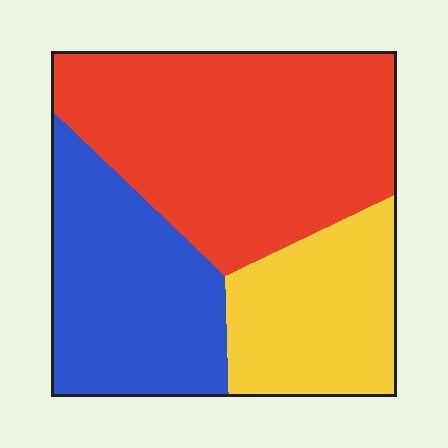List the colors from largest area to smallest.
From largest to smallest: red, blue, yellow.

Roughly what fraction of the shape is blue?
Blue covers 30% of the shape.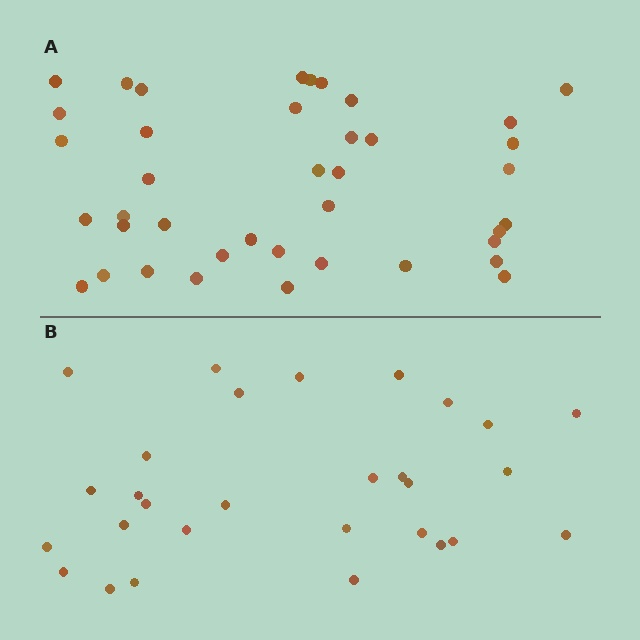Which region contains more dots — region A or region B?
Region A (the top region) has more dots.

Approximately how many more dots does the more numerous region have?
Region A has roughly 12 or so more dots than region B.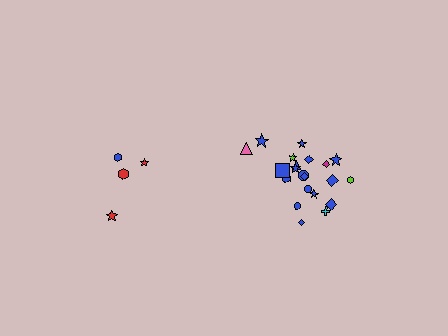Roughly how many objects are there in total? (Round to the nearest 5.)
Roughly 25 objects in total.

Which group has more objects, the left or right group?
The right group.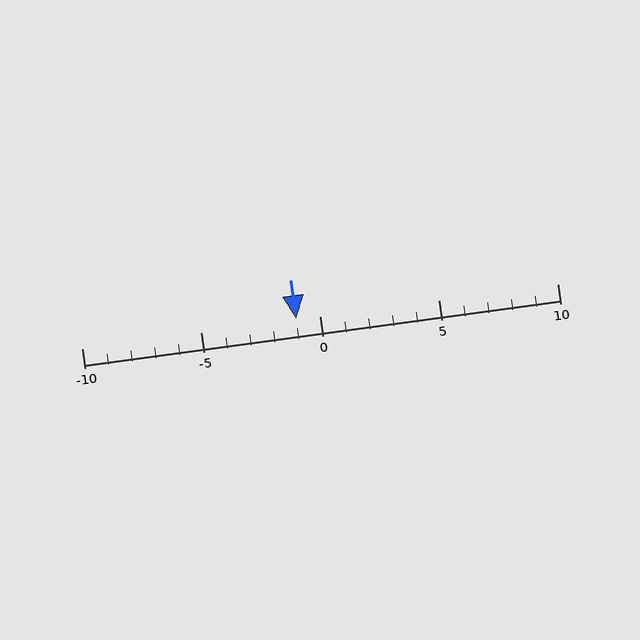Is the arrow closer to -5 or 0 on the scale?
The arrow is closer to 0.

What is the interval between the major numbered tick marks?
The major tick marks are spaced 5 units apart.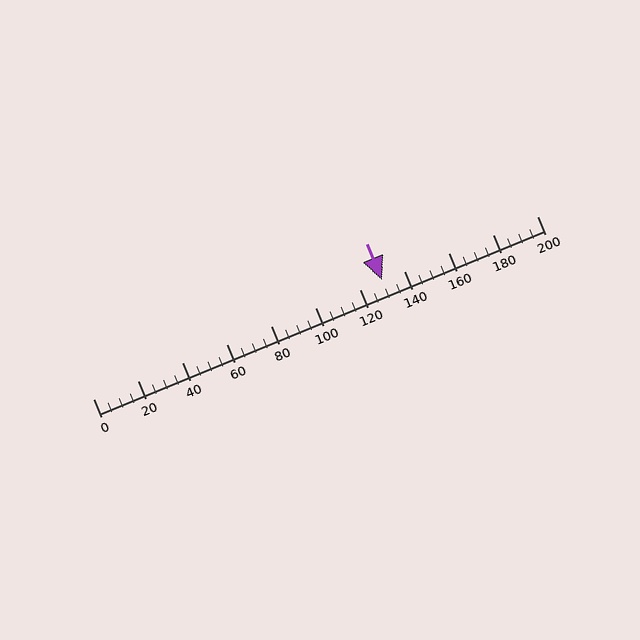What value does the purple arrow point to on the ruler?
The purple arrow points to approximately 130.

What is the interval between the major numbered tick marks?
The major tick marks are spaced 20 units apart.